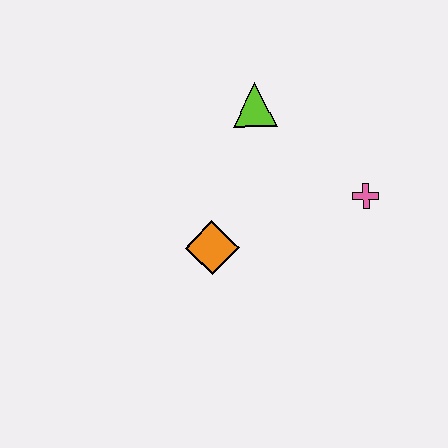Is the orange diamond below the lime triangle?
Yes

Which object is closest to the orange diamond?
The lime triangle is closest to the orange diamond.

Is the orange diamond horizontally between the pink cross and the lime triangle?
No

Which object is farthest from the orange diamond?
The pink cross is farthest from the orange diamond.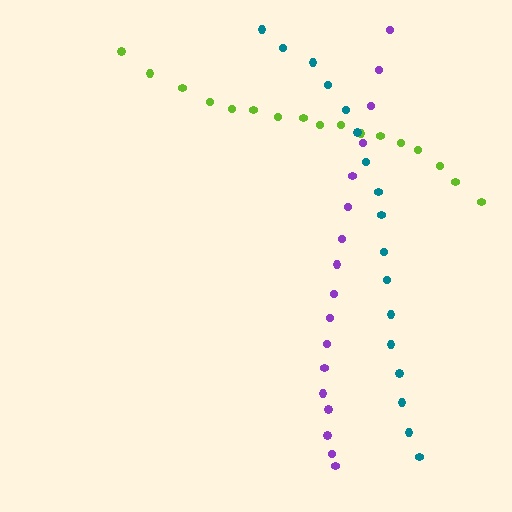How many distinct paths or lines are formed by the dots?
There are 3 distinct paths.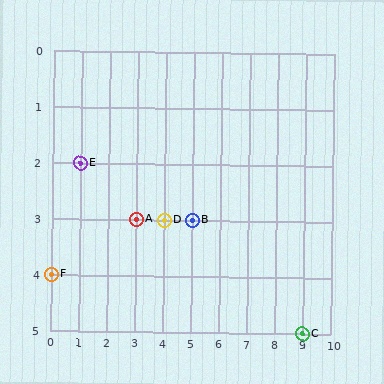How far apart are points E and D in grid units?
Points E and D are 3 columns and 1 row apart (about 3.2 grid units diagonally).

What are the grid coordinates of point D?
Point D is at grid coordinates (4, 3).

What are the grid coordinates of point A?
Point A is at grid coordinates (3, 3).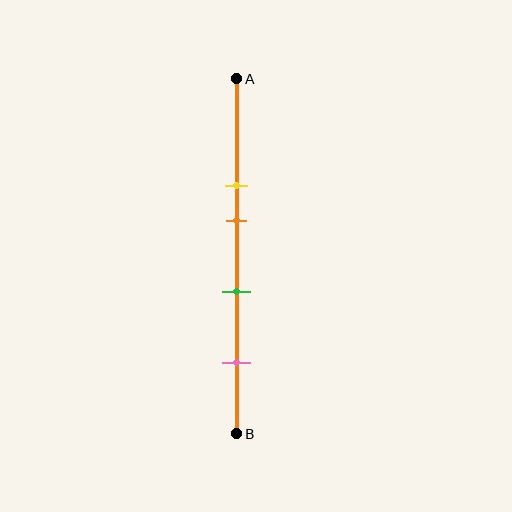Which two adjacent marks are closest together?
The yellow and orange marks are the closest adjacent pair.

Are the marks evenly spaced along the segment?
No, the marks are not evenly spaced.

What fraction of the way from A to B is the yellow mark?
The yellow mark is approximately 30% (0.3) of the way from A to B.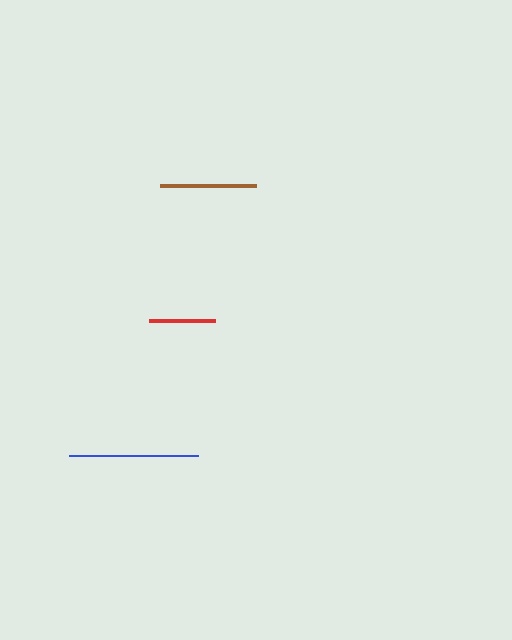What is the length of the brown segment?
The brown segment is approximately 96 pixels long.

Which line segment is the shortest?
The red line is the shortest at approximately 66 pixels.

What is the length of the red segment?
The red segment is approximately 66 pixels long.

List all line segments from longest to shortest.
From longest to shortest: blue, brown, red.